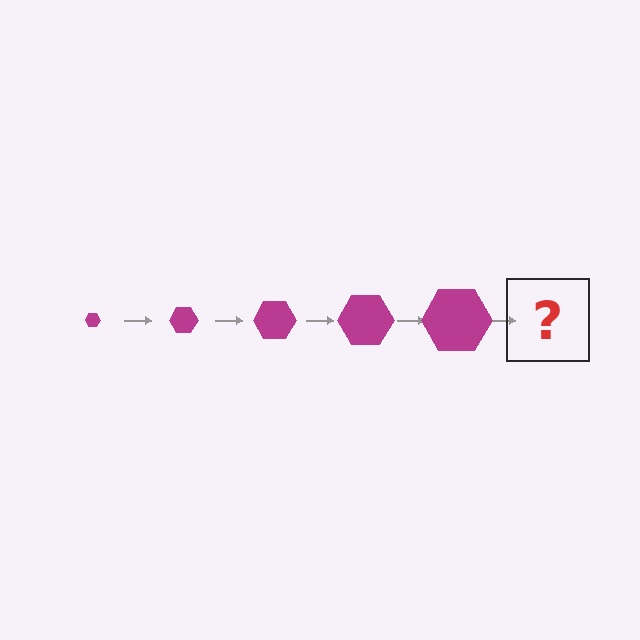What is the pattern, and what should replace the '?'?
The pattern is that the hexagon gets progressively larger each step. The '?' should be a magenta hexagon, larger than the previous one.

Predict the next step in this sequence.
The next step is a magenta hexagon, larger than the previous one.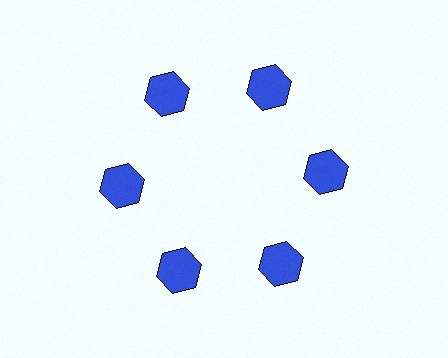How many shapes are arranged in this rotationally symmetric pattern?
There are 6 shapes, arranged in 6 groups of 1.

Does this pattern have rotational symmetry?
Yes, this pattern has 6-fold rotational symmetry. It looks the same after rotating 60 degrees around the center.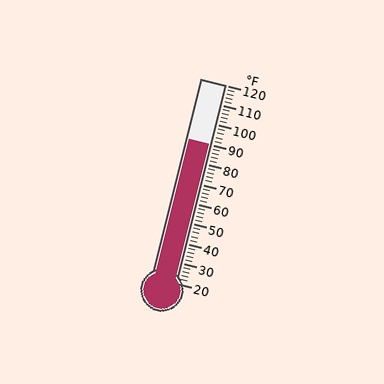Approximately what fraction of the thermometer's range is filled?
The thermometer is filled to approximately 70% of its range.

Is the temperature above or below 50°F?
The temperature is above 50°F.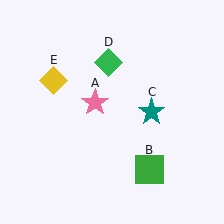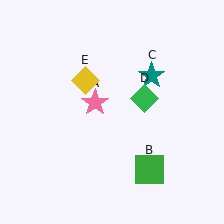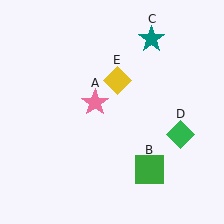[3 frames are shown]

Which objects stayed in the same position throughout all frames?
Pink star (object A) and green square (object B) remained stationary.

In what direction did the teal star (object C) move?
The teal star (object C) moved up.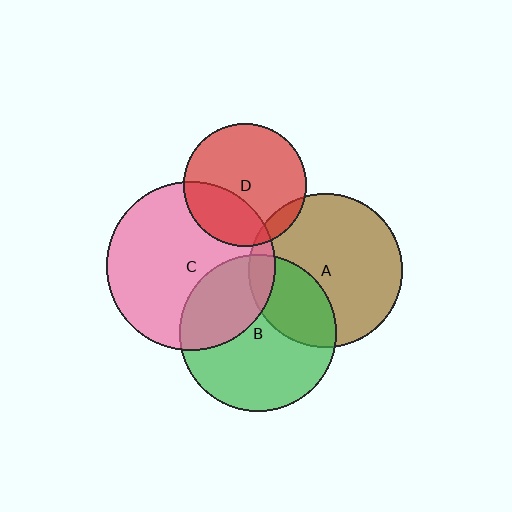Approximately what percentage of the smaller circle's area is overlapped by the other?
Approximately 10%.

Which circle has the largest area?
Circle C (pink).